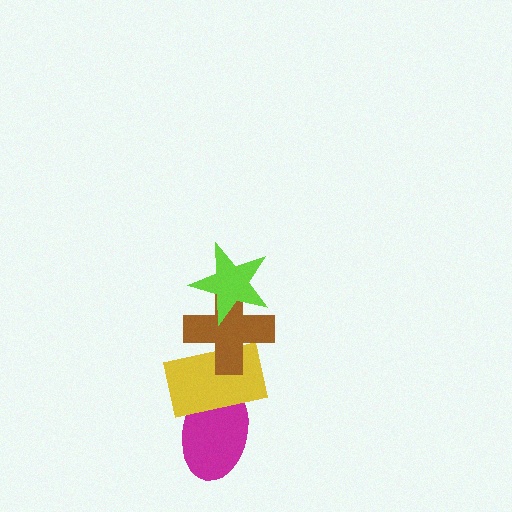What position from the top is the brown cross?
The brown cross is 2nd from the top.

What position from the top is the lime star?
The lime star is 1st from the top.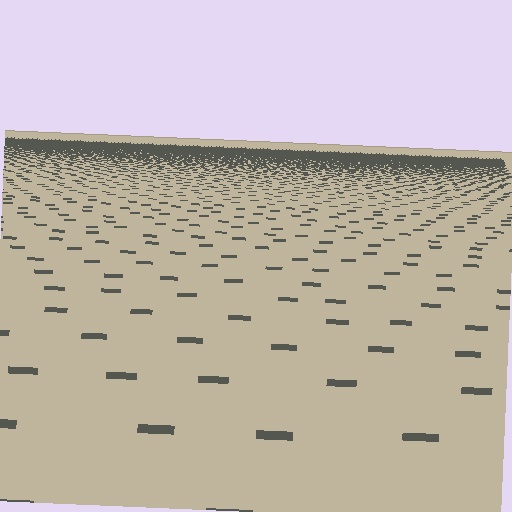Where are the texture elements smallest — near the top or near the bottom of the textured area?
Near the top.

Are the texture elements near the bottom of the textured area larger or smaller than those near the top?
Larger. Near the bottom, elements are closer to the viewer and appear at a bigger on-screen size.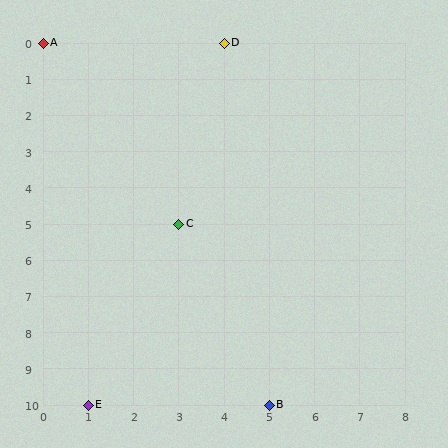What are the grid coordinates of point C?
Point C is at grid coordinates (3, 5).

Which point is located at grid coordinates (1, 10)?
Point E is at (1, 10).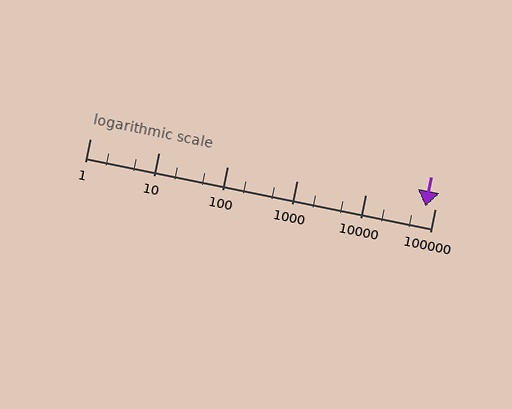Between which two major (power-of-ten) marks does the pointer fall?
The pointer is between 10000 and 100000.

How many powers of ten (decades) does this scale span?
The scale spans 5 decades, from 1 to 100000.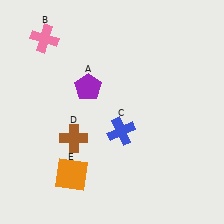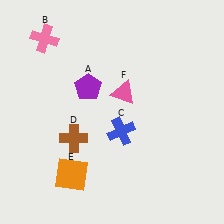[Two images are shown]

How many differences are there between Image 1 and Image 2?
There is 1 difference between the two images.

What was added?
A pink triangle (F) was added in Image 2.